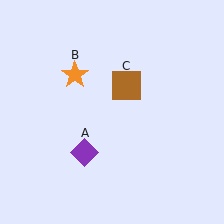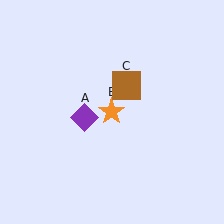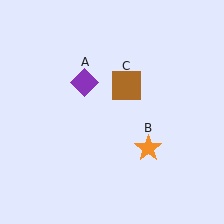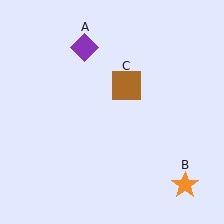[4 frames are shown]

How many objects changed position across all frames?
2 objects changed position: purple diamond (object A), orange star (object B).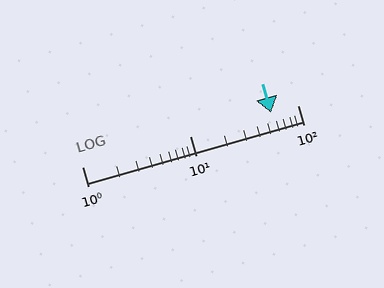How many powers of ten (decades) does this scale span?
The scale spans 2 decades, from 1 to 100.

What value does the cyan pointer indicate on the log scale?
The pointer indicates approximately 57.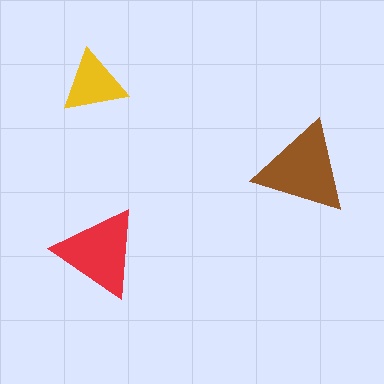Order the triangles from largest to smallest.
the brown one, the red one, the yellow one.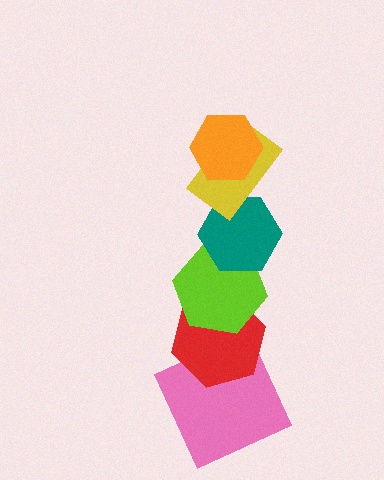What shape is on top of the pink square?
The red hexagon is on top of the pink square.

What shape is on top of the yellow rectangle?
The orange hexagon is on top of the yellow rectangle.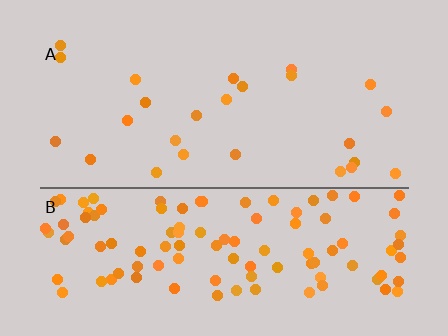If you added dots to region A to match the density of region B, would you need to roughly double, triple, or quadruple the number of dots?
Approximately quadruple.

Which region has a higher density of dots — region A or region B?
B (the bottom).